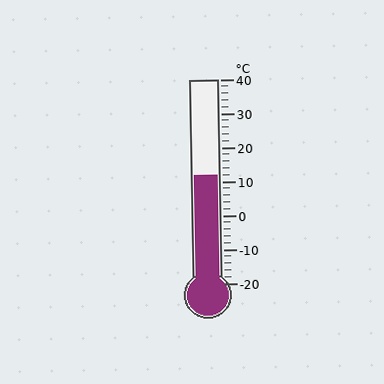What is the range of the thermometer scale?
The thermometer scale ranges from -20°C to 40°C.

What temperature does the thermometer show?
The thermometer shows approximately 12°C.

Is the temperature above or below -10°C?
The temperature is above -10°C.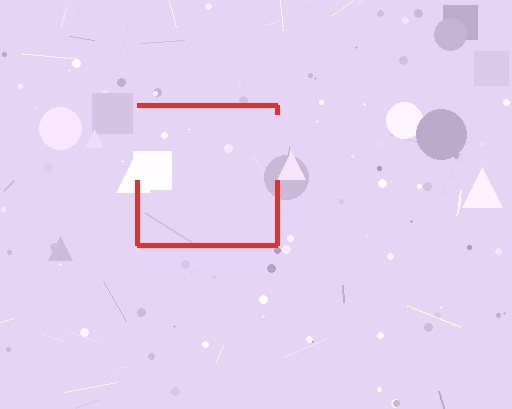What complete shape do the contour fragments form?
The contour fragments form a square.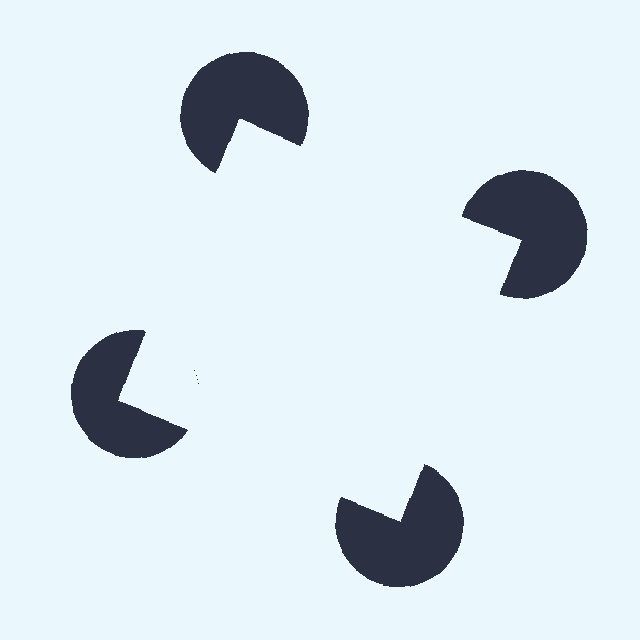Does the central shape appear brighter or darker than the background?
It typically appears slightly brighter than the background, even though no actual brightness change is drawn.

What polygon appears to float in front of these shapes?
An illusory square — its edges are inferred from the aligned wedge cuts in the pac-man discs, not physically drawn.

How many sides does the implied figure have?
4 sides.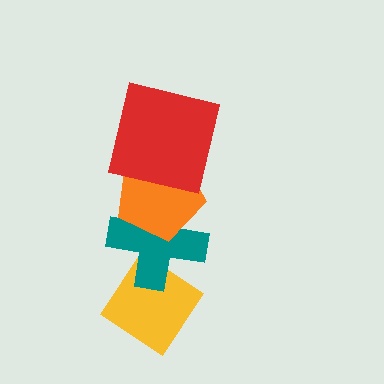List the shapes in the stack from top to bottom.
From top to bottom: the red square, the orange pentagon, the teal cross, the yellow diamond.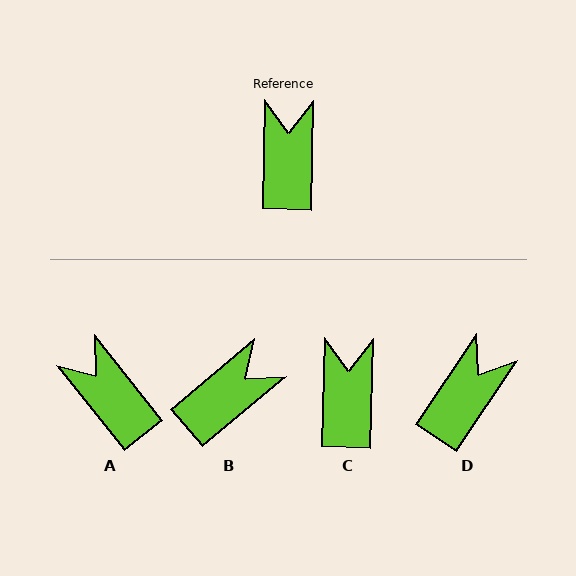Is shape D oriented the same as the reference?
No, it is off by about 32 degrees.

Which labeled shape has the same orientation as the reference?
C.